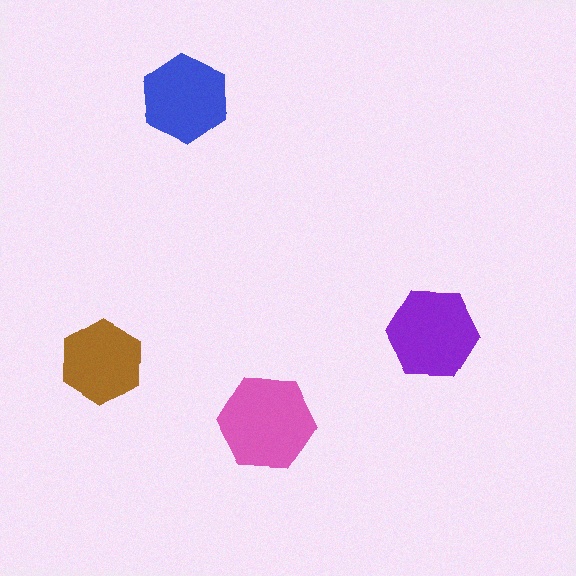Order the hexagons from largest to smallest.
the pink one, the purple one, the blue one, the brown one.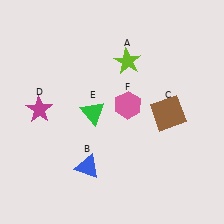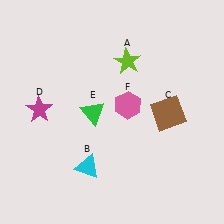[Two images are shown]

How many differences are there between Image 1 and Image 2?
There is 1 difference between the two images.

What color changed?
The triangle (B) changed from blue in Image 1 to cyan in Image 2.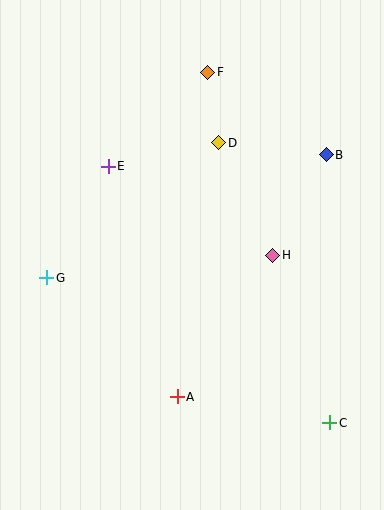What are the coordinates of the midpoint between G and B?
The midpoint between G and B is at (187, 216).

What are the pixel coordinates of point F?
Point F is at (207, 72).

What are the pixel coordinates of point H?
Point H is at (273, 255).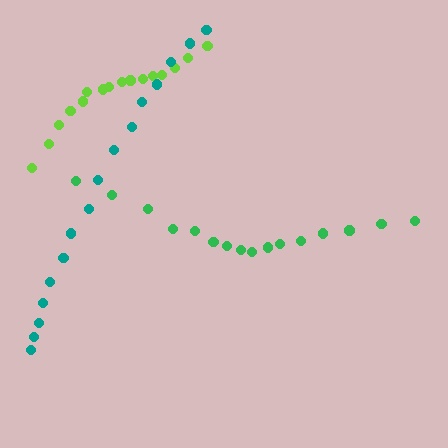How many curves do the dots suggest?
There are 3 distinct paths.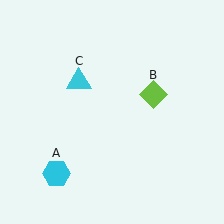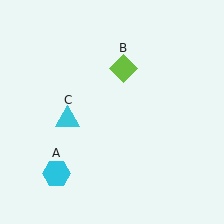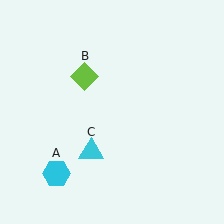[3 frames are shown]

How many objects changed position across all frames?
2 objects changed position: lime diamond (object B), cyan triangle (object C).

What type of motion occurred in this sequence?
The lime diamond (object B), cyan triangle (object C) rotated counterclockwise around the center of the scene.